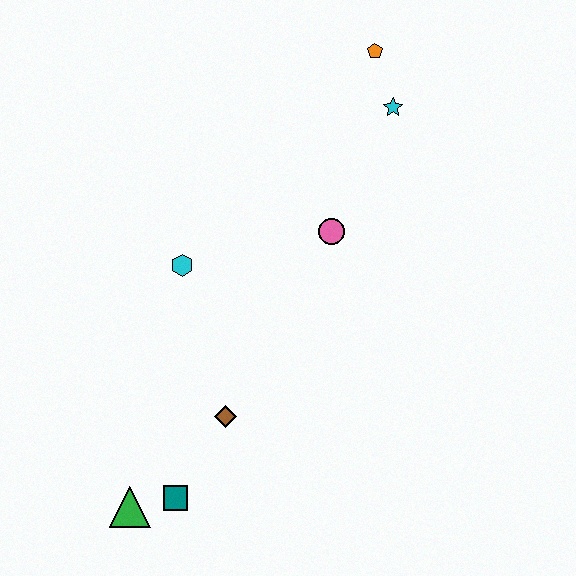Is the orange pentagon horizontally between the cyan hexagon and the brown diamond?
No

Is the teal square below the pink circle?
Yes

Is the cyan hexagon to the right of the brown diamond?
No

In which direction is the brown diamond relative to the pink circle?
The brown diamond is below the pink circle.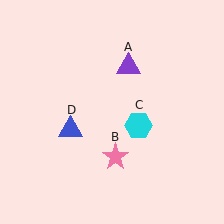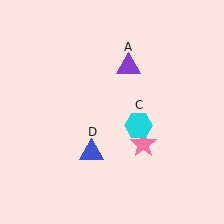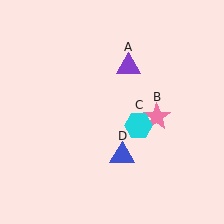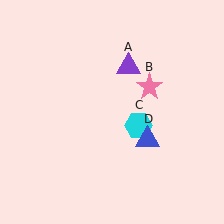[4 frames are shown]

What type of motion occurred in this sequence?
The pink star (object B), blue triangle (object D) rotated counterclockwise around the center of the scene.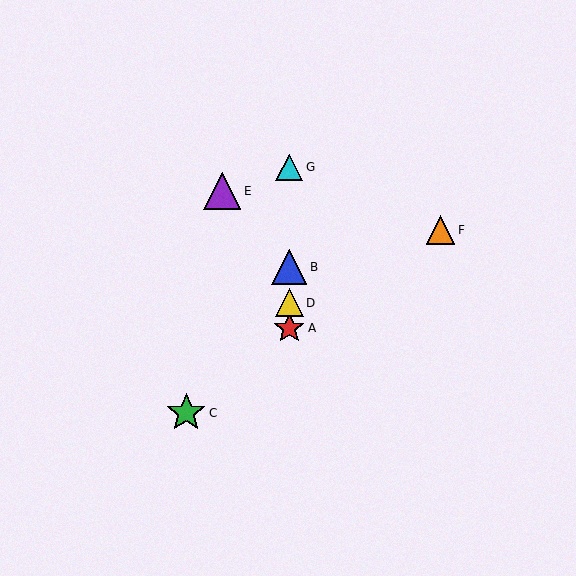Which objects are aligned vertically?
Objects A, B, D, G are aligned vertically.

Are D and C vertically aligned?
No, D is at x≈289 and C is at x≈186.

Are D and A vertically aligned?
Yes, both are at x≈289.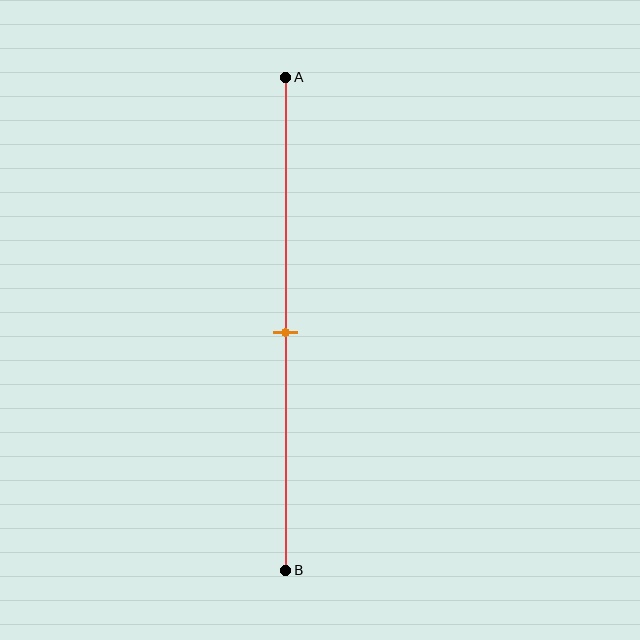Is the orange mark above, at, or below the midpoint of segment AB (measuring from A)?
The orange mark is approximately at the midpoint of segment AB.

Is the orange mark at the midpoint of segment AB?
Yes, the mark is approximately at the midpoint.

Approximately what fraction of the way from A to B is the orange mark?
The orange mark is approximately 50% of the way from A to B.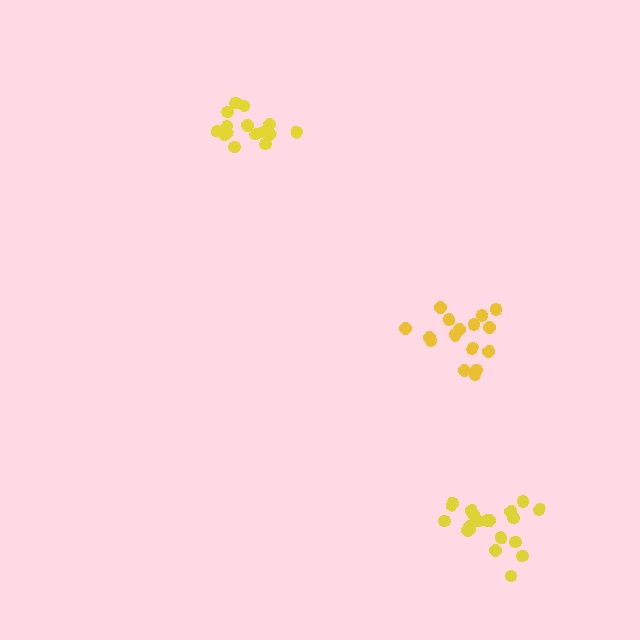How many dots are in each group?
Group 1: 15 dots, Group 2: 16 dots, Group 3: 20 dots (51 total).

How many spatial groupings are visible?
There are 3 spatial groupings.